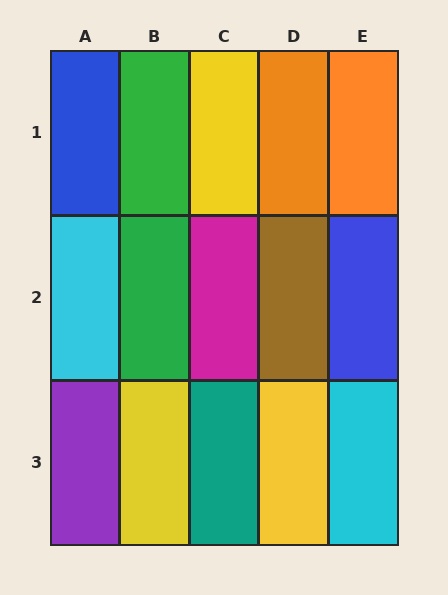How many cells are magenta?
1 cell is magenta.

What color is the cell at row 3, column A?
Purple.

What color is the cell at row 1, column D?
Orange.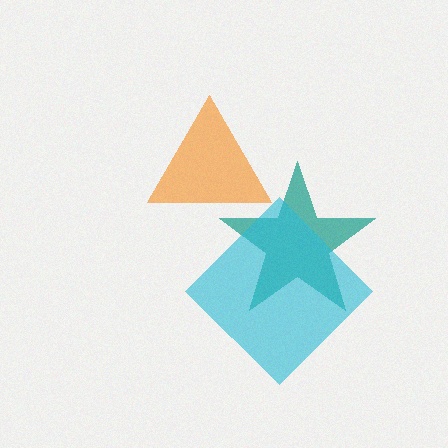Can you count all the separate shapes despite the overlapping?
Yes, there are 3 separate shapes.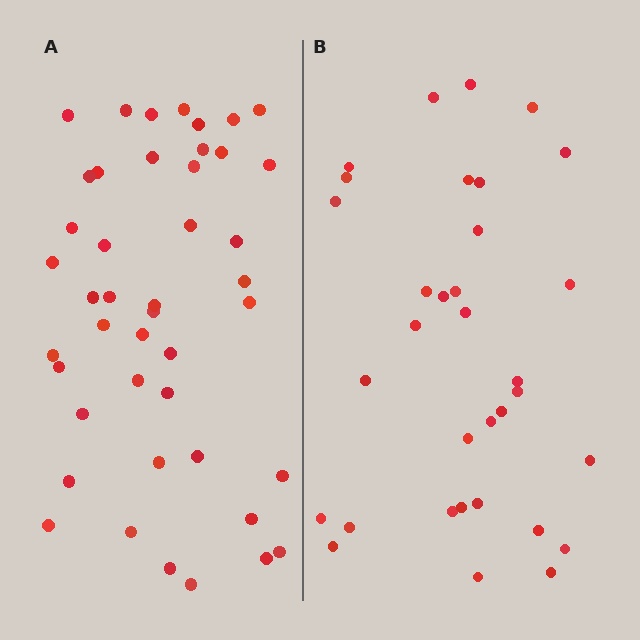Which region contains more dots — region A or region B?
Region A (the left region) has more dots.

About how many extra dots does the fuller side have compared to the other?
Region A has roughly 12 or so more dots than region B.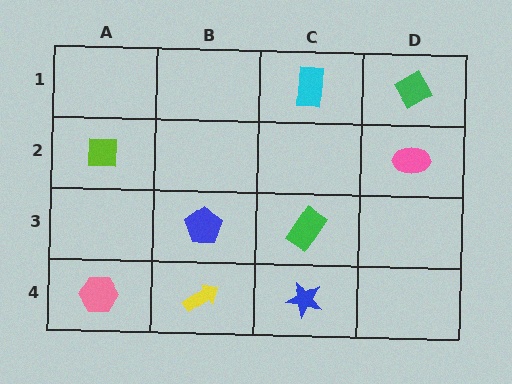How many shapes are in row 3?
2 shapes.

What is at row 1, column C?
A cyan rectangle.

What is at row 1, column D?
A green diamond.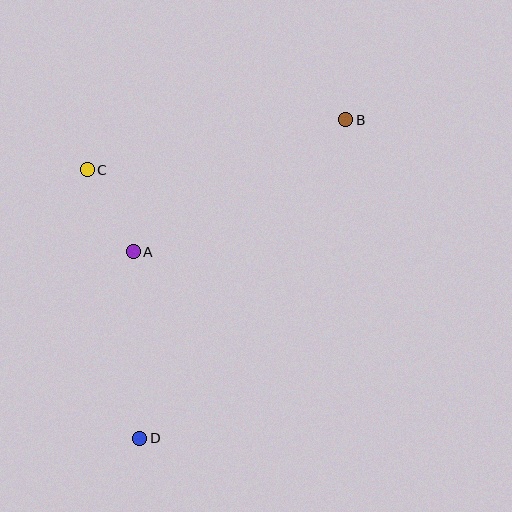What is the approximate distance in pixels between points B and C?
The distance between B and C is approximately 263 pixels.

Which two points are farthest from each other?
Points B and D are farthest from each other.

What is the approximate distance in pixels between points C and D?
The distance between C and D is approximately 274 pixels.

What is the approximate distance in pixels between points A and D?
The distance between A and D is approximately 187 pixels.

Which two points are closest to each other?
Points A and C are closest to each other.